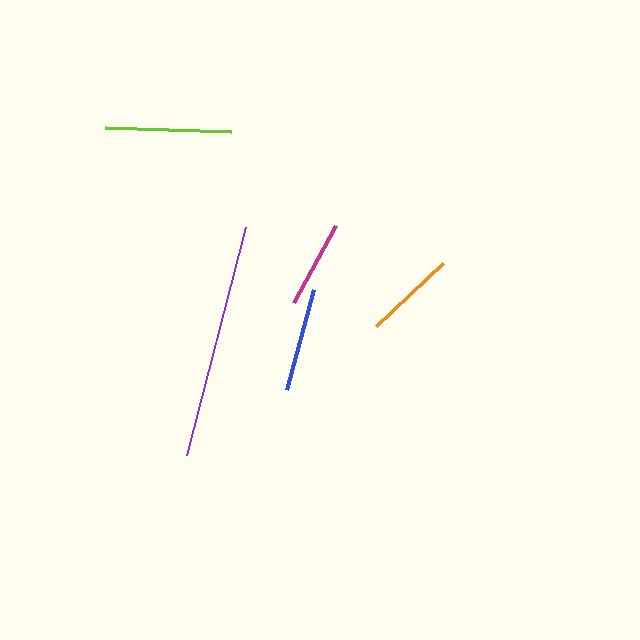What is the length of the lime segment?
The lime segment is approximately 126 pixels long.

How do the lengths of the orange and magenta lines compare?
The orange and magenta lines are approximately the same length.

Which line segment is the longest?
The purple line is the longest at approximately 236 pixels.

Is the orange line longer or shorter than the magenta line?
The orange line is longer than the magenta line.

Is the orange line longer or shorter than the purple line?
The purple line is longer than the orange line.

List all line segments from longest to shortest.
From longest to shortest: purple, lime, blue, orange, magenta.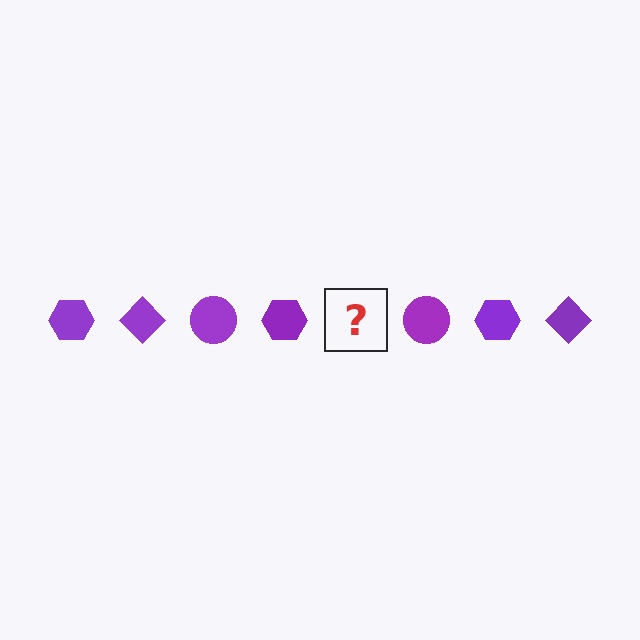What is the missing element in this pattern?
The missing element is a purple diamond.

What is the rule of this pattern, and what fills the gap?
The rule is that the pattern cycles through hexagon, diamond, circle shapes in purple. The gap should be filled with a purple diamond.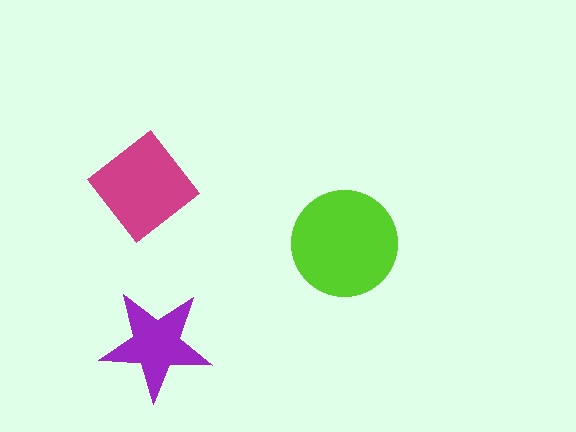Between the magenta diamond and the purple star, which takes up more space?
The magenta diamond.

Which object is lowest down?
The purple star is bottommost.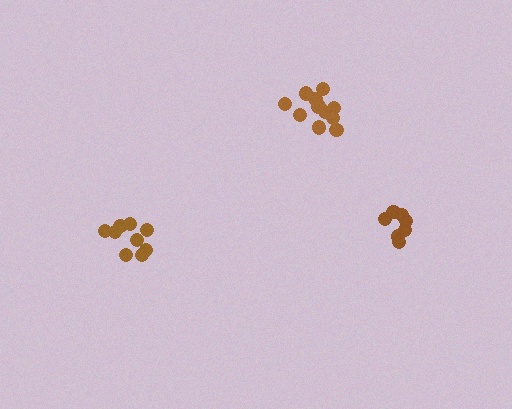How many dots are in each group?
Group 1: 9 dots, Group 2: 7 dots, Group 3: 11 dots (27 total).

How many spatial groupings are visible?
There are 3 spatial groupings.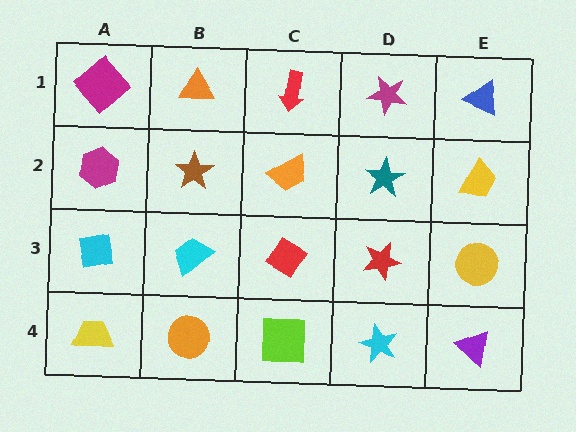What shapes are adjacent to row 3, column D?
A teal star (row 2, column D), a cyan star (row 4, column D), a red diamond (row 3, column C), a yellow circle (row 3, column E).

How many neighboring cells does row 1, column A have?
2.